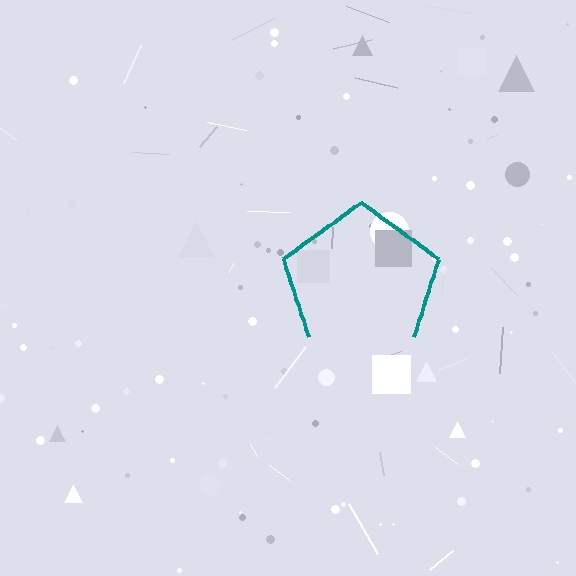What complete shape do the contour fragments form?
The contour fragments form a pentagon.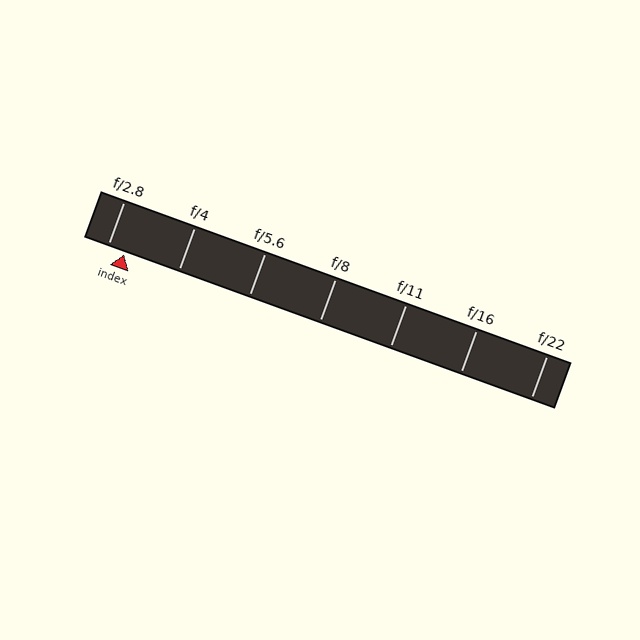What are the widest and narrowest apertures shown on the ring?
The widest aperture shown is f/2.8 and the narrowest is f/22.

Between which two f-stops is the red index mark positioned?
The index mark is between f/2.8 and f/4.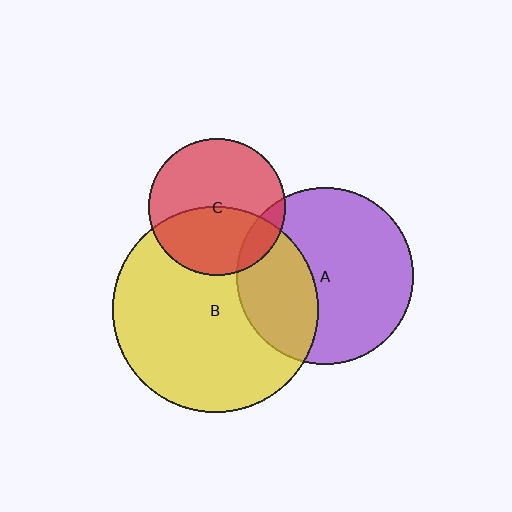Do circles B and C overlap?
Yes.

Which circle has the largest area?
Circle B (yellow).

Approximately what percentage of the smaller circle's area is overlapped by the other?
Approximately 45%.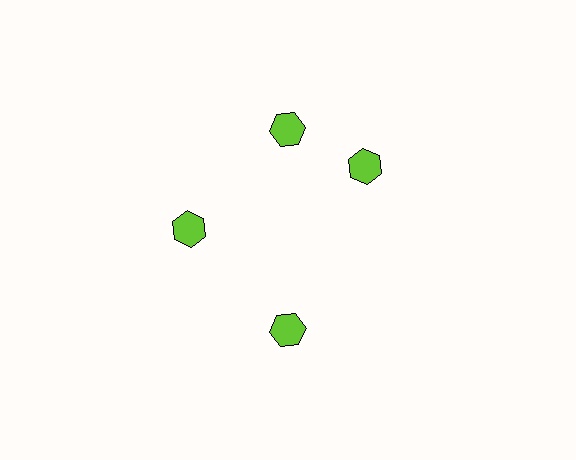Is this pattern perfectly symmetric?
No. The 4 lime hexagons are arranged in a ring, but one element near the 3 o'clock position is rotated out of alignment along the ring, breaking the 4-fold rotational symmetry.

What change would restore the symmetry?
The symmetry would be restored by rotating it back into even spacing with its neighbors so that all 4 hexagons sit at equal angles and equal distance from the center.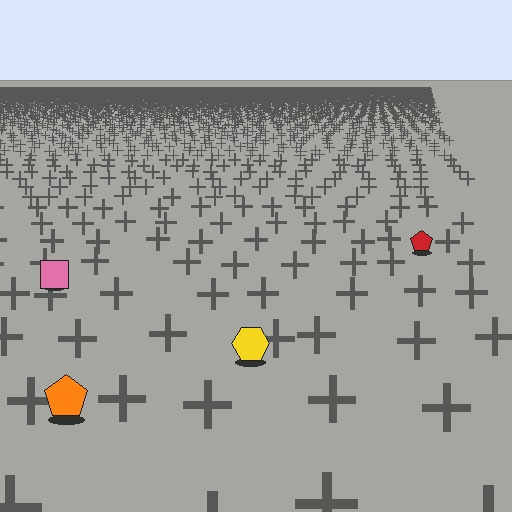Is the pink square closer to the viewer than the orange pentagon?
No. The orange pentagon is closer — you can tell from the texture gradient: the ground texture is coarser near it.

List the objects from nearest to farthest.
From nearest to farthest: the orange pentagon, the yellow hexagon, the pink square, the red pentagon.